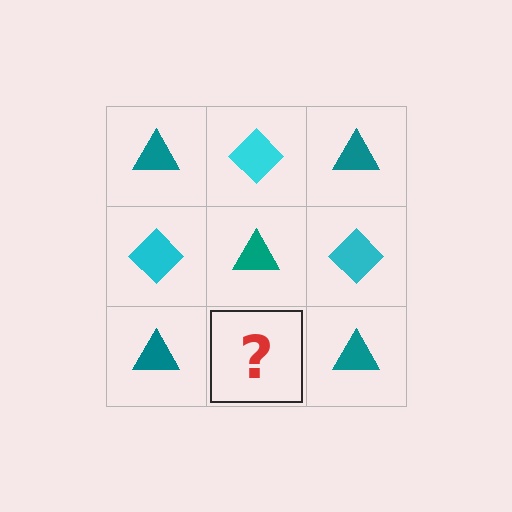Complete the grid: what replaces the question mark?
The question mark should be replaced with a cyan diamond.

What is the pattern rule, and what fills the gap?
The rule is that it alternates teal triangle and cyan diamond in a checkerboard pattern. The gap should be filled with a cyan diamond.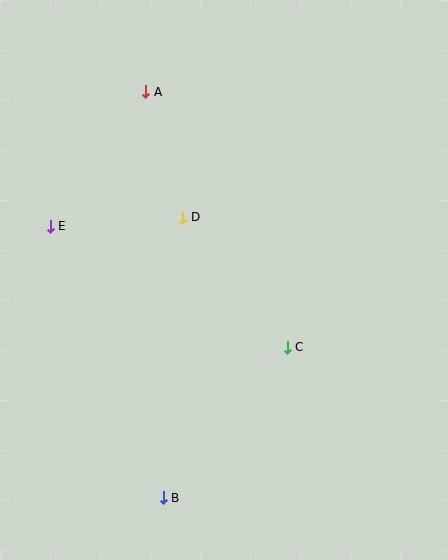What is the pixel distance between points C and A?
The distance between C and A is 292 pixels.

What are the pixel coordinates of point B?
Point B is at (163, 498).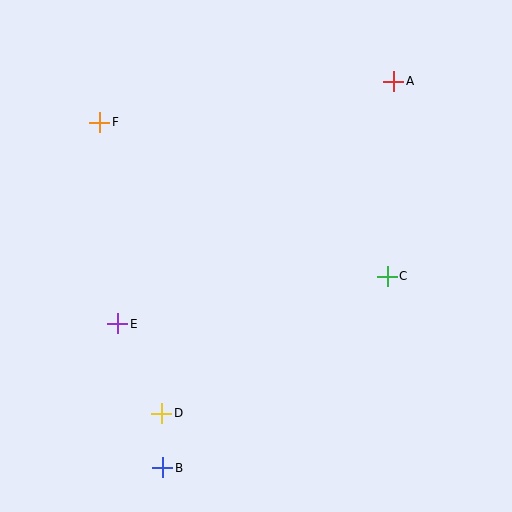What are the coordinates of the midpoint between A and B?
The midpoint between A and B is at (278, 274).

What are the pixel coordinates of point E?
Point E is at (118, 324).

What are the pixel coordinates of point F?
Point F is at (99, 122).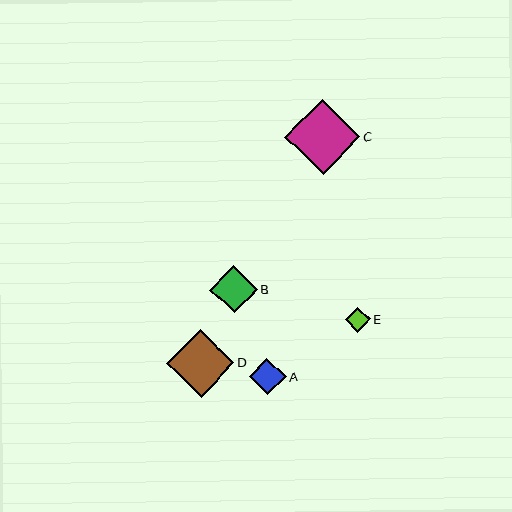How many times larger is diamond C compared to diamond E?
Diamond C is approximately 3.0 times the size of diamond E.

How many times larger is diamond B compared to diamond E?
Diamond B is approximately 1.9 times the size of diamond E.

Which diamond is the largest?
Diamond C is the largest with a size of approximately 75 pixels.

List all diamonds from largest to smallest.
From largest to smallest: C, D, B, A, E.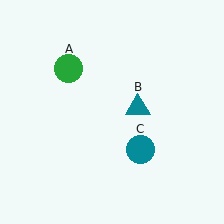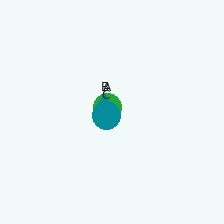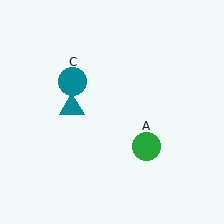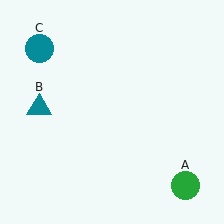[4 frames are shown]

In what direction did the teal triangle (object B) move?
The teal triangle (object B) moved left.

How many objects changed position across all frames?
3 objects changed position: green circle (object A), teal triangle (object B), teal circle (object C).